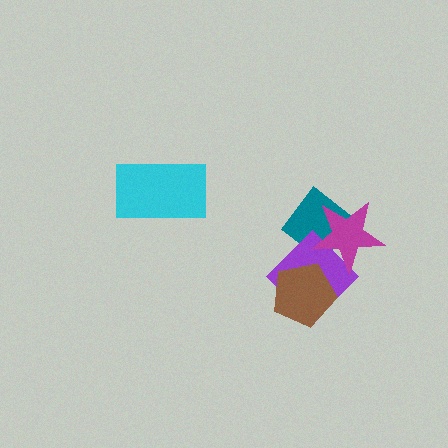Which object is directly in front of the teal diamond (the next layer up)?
The purple diamond is directly in front of the teal diamond.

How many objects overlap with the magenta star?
2 objects overlap with the magenta star.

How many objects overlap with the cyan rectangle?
0 objects overlap with the cyan rectangle.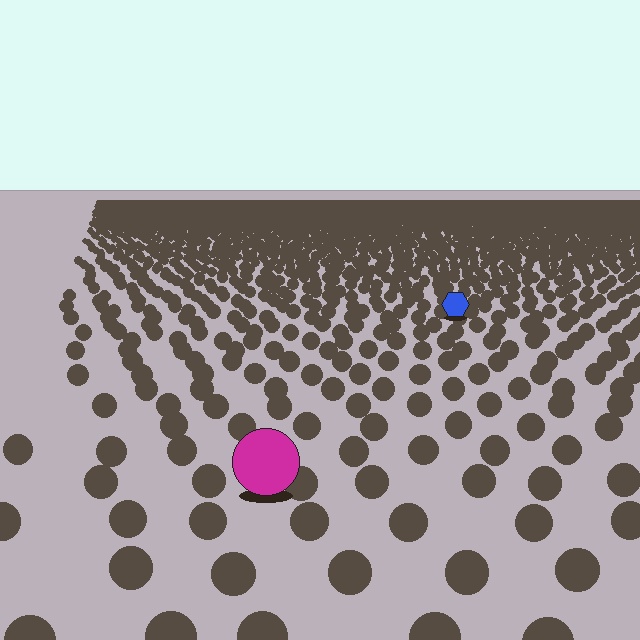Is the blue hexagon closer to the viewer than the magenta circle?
No. The magenta circle is closer — you can tell from the texture gradient: the ground texture is coarser near it.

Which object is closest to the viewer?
The magenta circle is closest. The texture marks near it are larger and more spread out.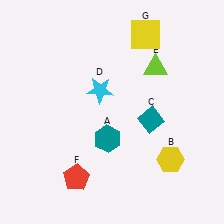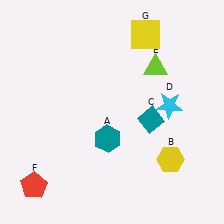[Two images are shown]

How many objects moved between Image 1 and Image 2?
2 objects moved between the two images.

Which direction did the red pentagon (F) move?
The red pentagon (F) moved left.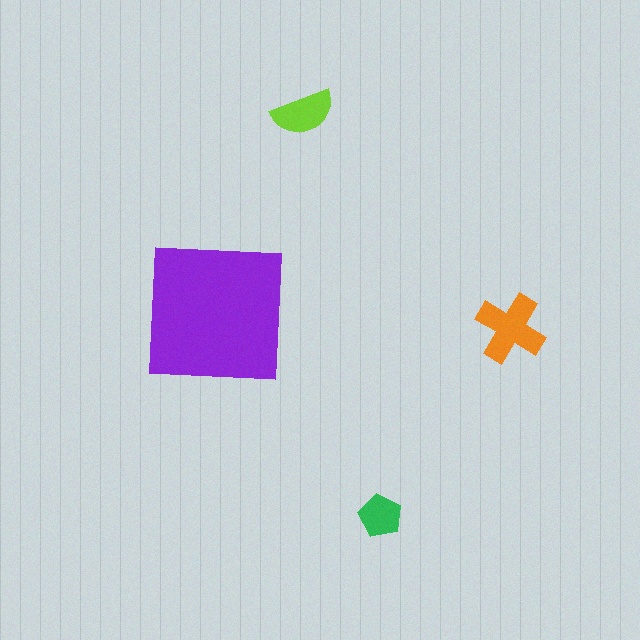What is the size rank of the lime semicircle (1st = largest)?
3rd.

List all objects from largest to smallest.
The purple square, the orange cross, the lime semicircle, the green pentagon.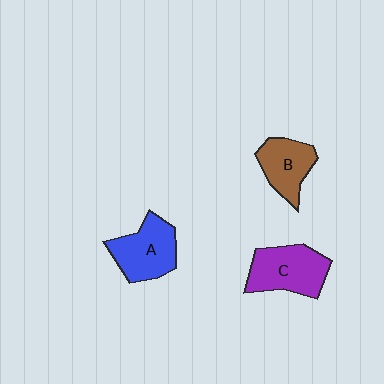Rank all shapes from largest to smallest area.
From largest to smallest: C (purple), A (blue), B (brown).